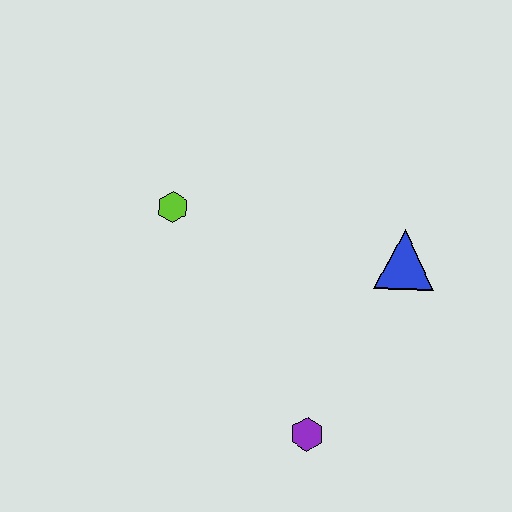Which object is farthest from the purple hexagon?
The lime hexagon is farthest from the purple hexagon.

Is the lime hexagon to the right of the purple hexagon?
No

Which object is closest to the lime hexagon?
The blue triangle is closest to the lime hexagon.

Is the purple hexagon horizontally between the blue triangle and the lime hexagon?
Yes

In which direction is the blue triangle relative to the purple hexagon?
The blue triangle is above the purple hexagon.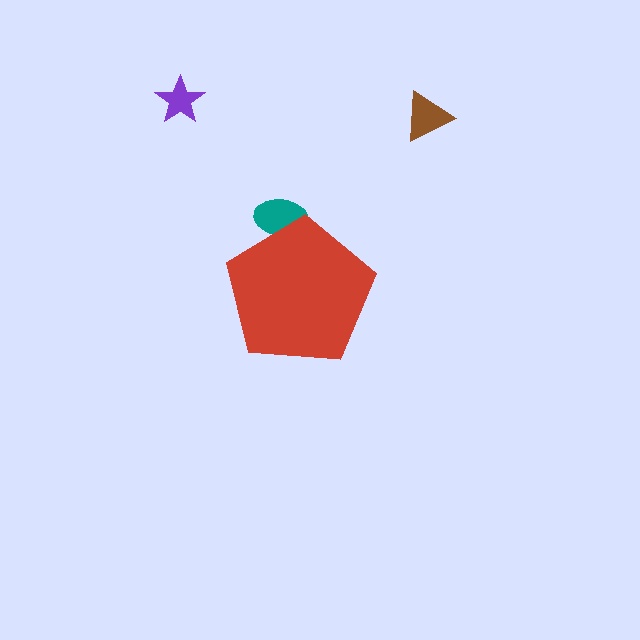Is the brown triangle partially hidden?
No, the brown triangle is fully visible.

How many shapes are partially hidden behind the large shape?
1 shape is partially hidden.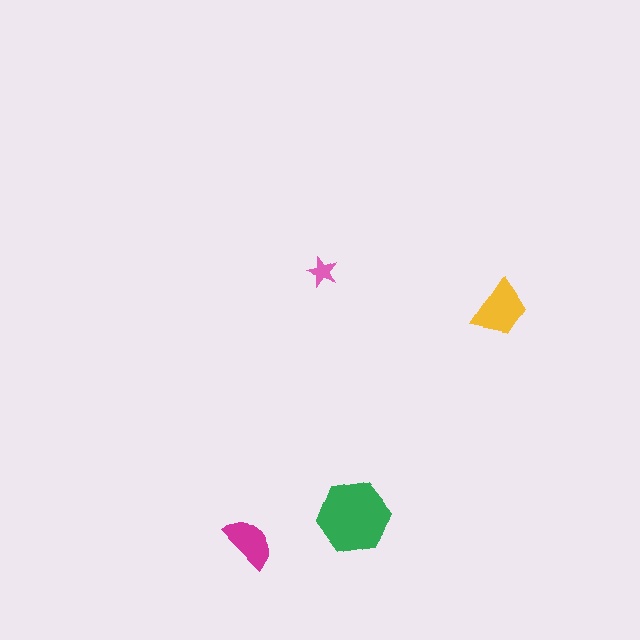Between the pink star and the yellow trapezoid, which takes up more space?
The yellow trapezoid.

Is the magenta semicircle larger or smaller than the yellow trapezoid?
Smaller.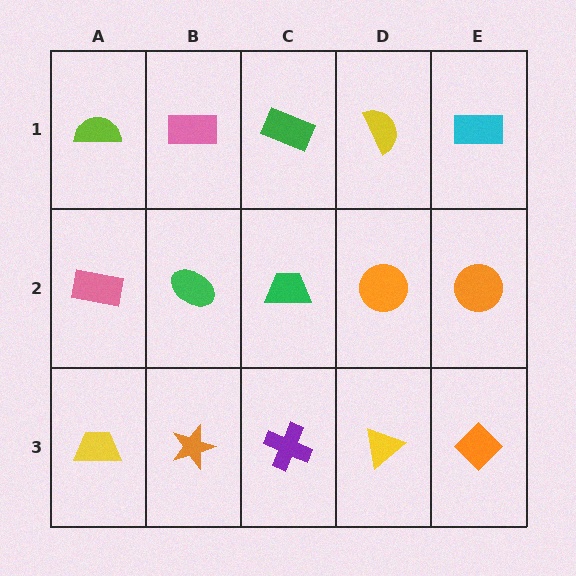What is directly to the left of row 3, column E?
A yellow triangle.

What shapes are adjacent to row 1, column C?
A green trapezoid (row 2, column C), a pink rectangle (row 1, column B), a yellow semicircle (row 1, column D).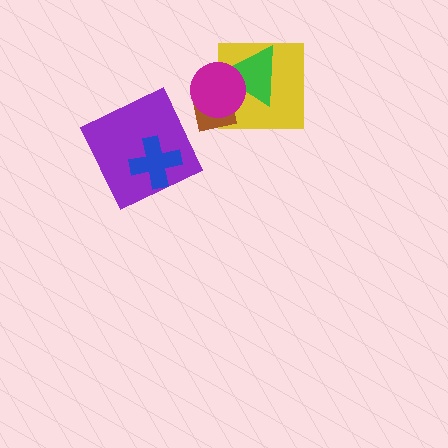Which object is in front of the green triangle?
The magenta circle is in front of the green triangle.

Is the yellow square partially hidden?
Yes, it is partially covered by another shape.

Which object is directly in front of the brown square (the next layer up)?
The green triangle is directly in front of the brown square.